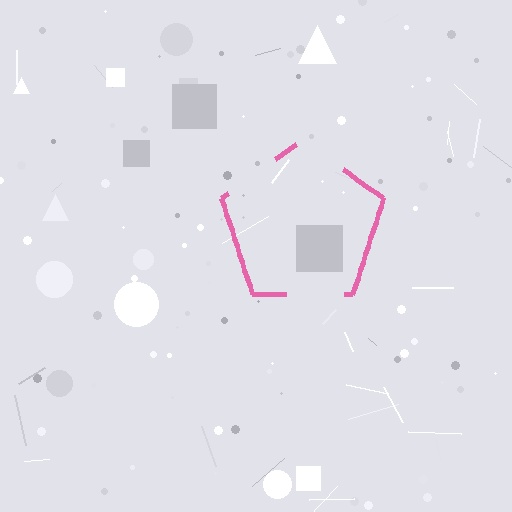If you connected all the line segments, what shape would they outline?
They would outline a pentagon.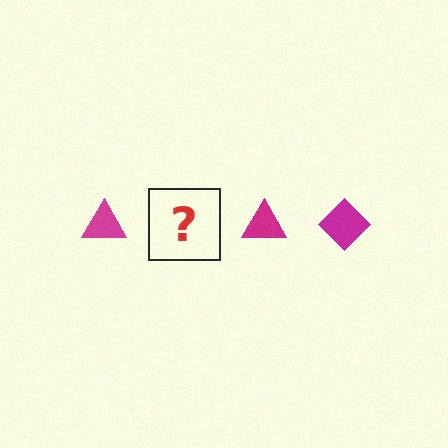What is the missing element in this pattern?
The missing element is a magenta diamond.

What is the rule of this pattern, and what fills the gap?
The rule is that the pattern cycles through triangle, diamond shapes in magenta. The gap should be filled with a magenta diamond.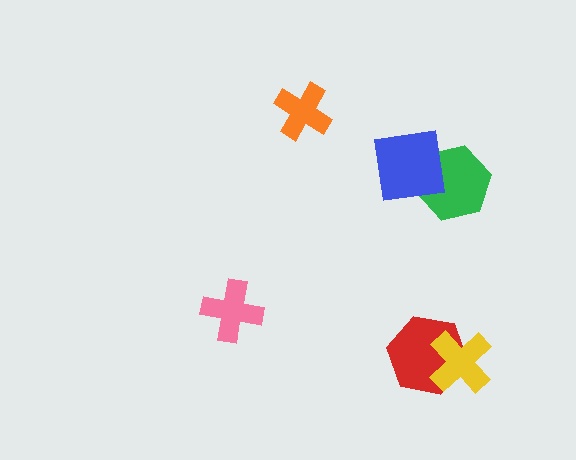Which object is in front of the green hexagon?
The blue square is in front of the green hexagon.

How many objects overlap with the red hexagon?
1 object overlaps with the red hexagon.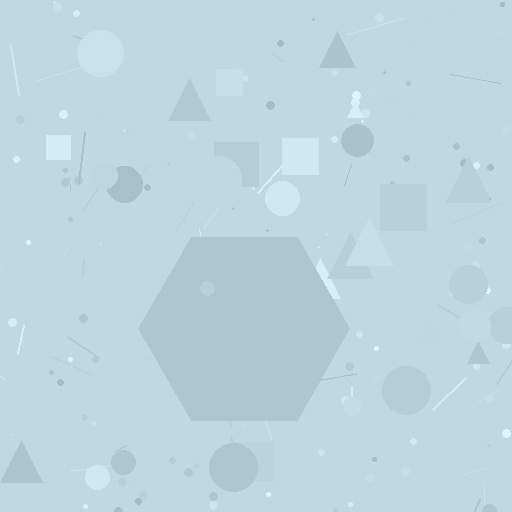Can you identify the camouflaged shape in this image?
The camouflaged shape is a hexagon.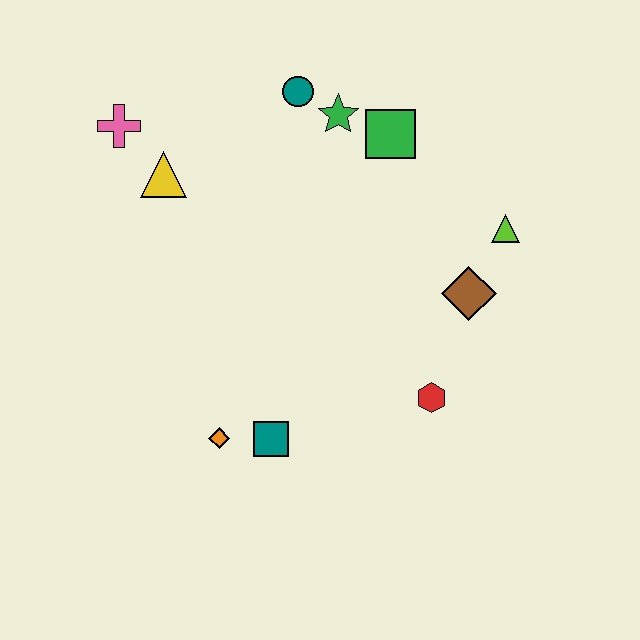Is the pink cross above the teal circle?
No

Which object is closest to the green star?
The teal circle is closest to the green star.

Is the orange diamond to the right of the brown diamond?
No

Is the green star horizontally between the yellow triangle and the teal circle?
No